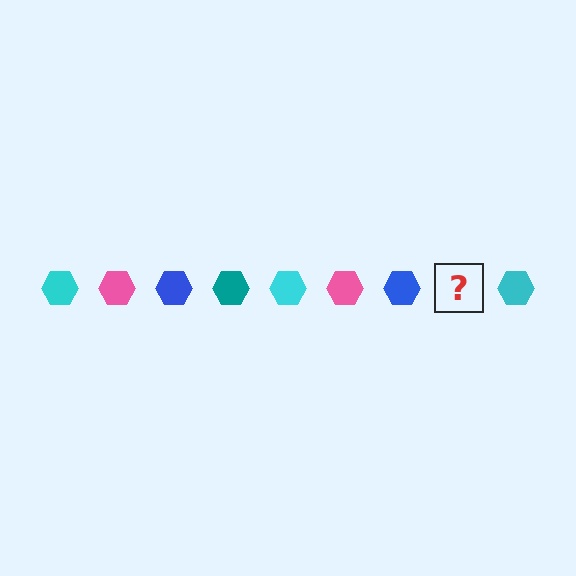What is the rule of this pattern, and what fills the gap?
The rule is that the pattern cycles through cyan, pink, blue, teal hexagons. The gap should be filled with a teal hexagon.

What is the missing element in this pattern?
The missing element is a teal hexagon.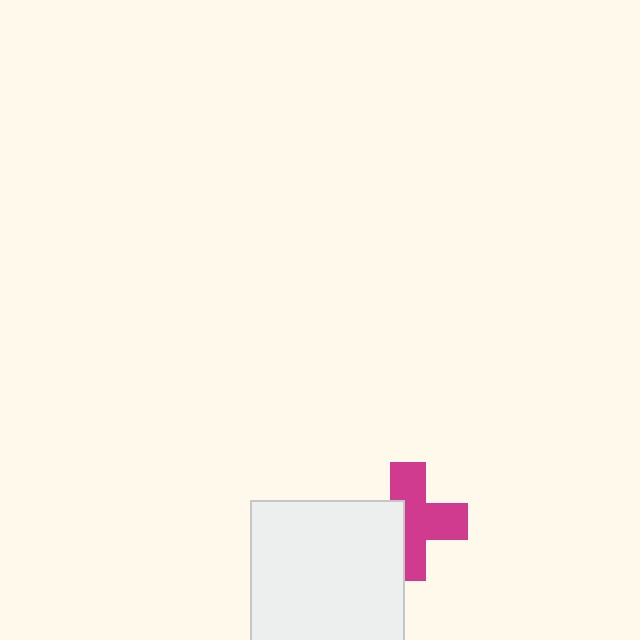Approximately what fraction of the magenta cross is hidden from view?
Roughly 38% of the magenta cross is hidden behind the white square.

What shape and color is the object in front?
The object in front is a white square.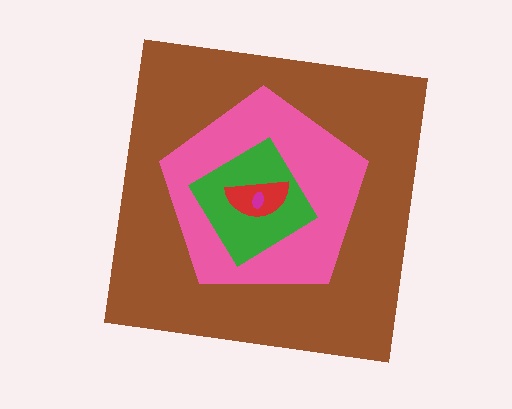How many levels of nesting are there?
5.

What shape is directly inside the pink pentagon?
The green diamond.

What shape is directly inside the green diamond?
The red semicircle.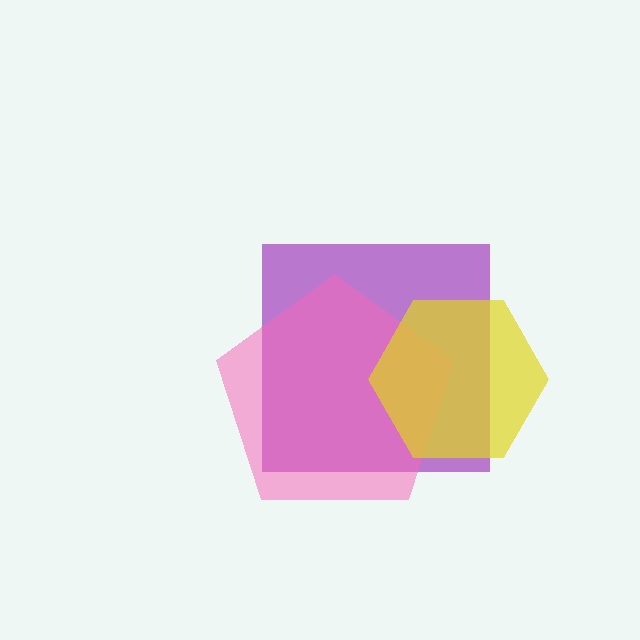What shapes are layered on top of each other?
The layered shapes are: a purple square, a pink pentagon, a yellow hexagon.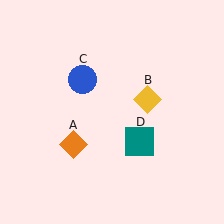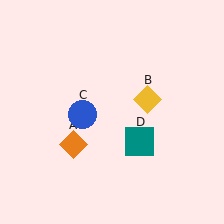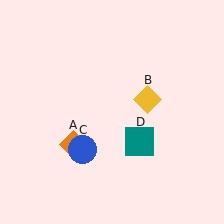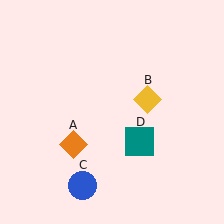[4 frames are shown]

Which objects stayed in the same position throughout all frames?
Orange diamond (object A) and yellow diamond (object B) and teal square (object D) remained stationary.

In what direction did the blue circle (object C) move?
The blue circle (object C) moved down.